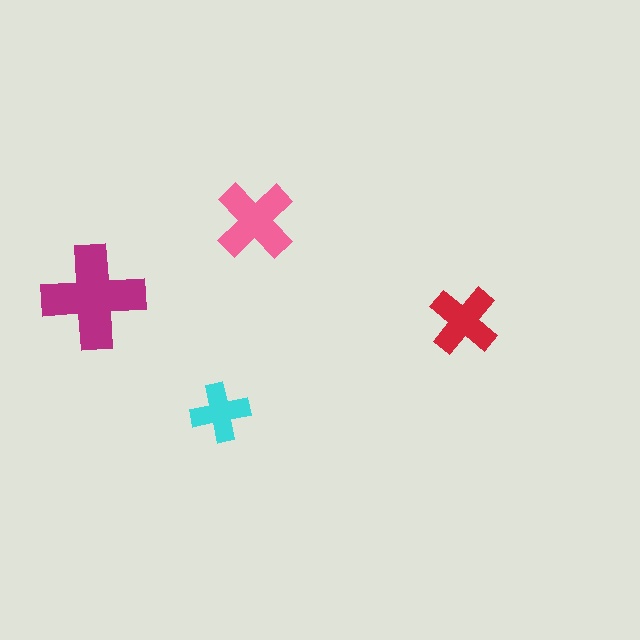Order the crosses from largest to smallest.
the magenta one, the pink one, the red one, the cyan one.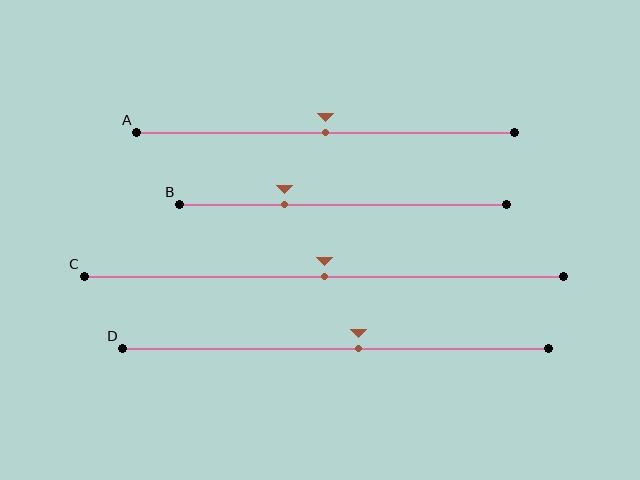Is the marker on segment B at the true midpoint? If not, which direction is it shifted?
No, the marker on segment B is shifted to the left by about 18% of the segment length.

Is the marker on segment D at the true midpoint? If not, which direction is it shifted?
No, the marker on segment D is shifted to the right by about 6% of the segment length.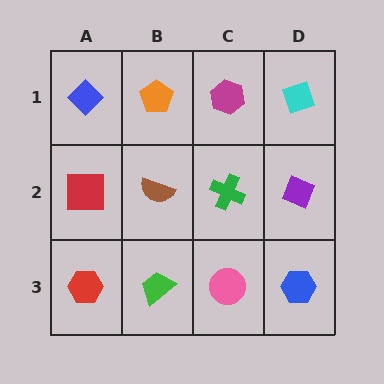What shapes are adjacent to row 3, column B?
A brown semicircle (row 2, column B), a red hexagon (row 3, column A), a pink circle (row 3, column C).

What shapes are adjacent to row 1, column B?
A brown semicircle (row 2, column B), a blue diamond (row 1, column A), a magenta hexagon (row 1, column C).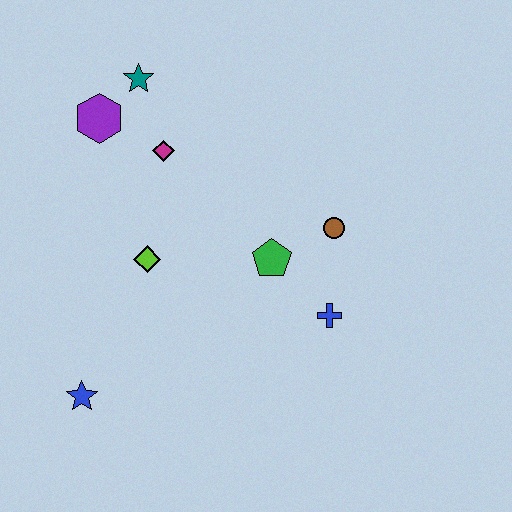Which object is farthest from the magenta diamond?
The blue star is farthest from the magenta diamond.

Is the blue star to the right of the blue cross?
No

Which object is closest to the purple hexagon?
The teal star is closest to the purple hexagon.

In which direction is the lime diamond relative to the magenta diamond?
The lime diamond is below the magenta diamond.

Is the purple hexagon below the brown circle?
No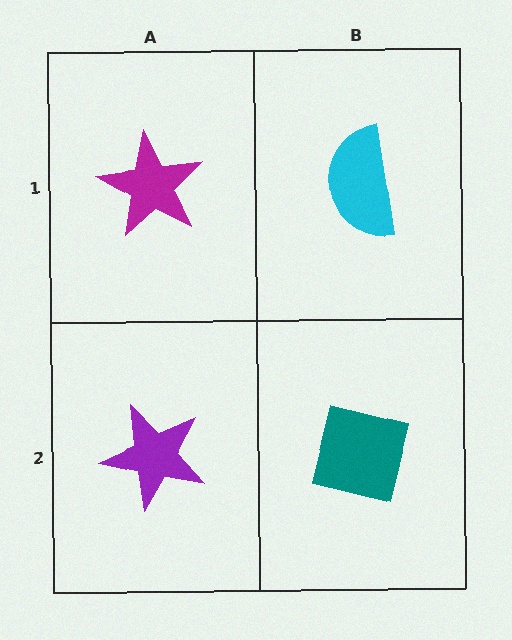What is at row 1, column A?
A magenta star.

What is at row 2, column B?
A teal square.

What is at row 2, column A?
A purple star.